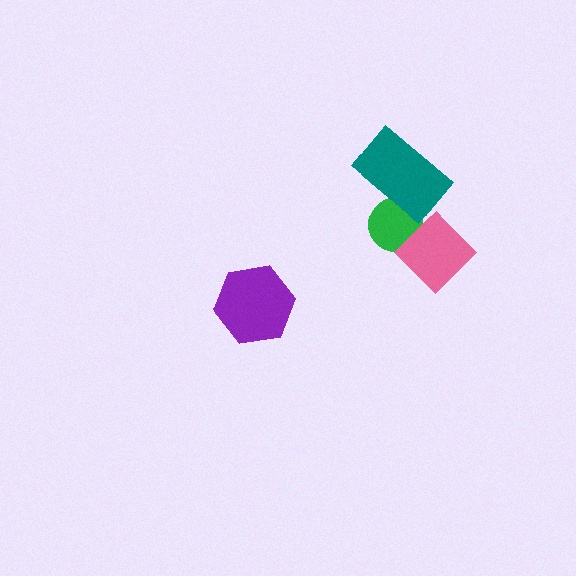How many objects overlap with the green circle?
2 objects overlap with the green circle.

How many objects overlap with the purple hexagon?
0 objects overlap with the purple hexagon.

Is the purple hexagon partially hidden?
No, no other shape covers it.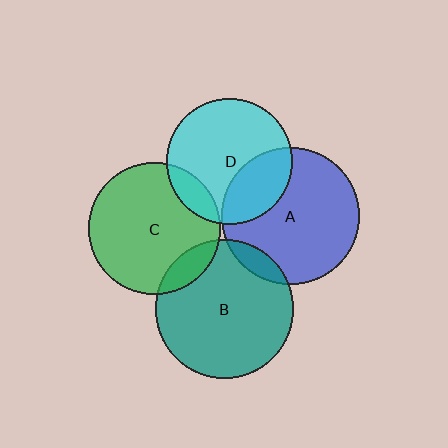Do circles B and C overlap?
Yes.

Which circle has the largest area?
Circle B (teal).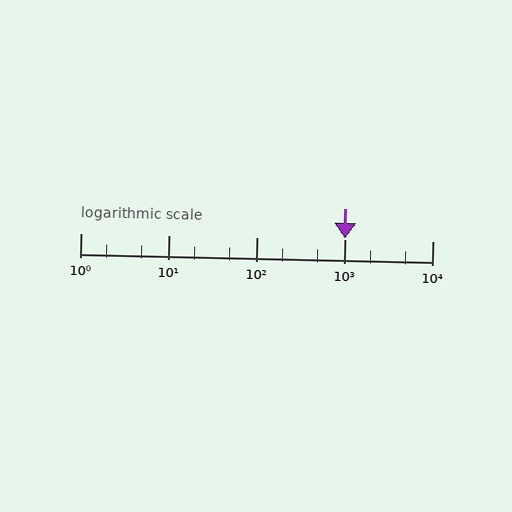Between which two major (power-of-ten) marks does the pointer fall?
The pointer is between 1000 and 10000.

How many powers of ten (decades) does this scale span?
The scale spans 4 decades, from 1 to 10000.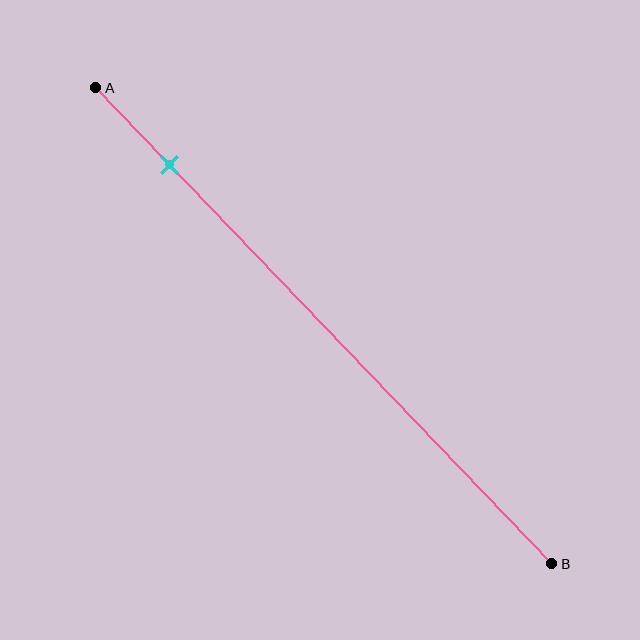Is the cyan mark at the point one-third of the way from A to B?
No, the mark is at about 15% from A, not at the 33% one-third point.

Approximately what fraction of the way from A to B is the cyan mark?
The cyan mark is approximately 15% of the way from A to B.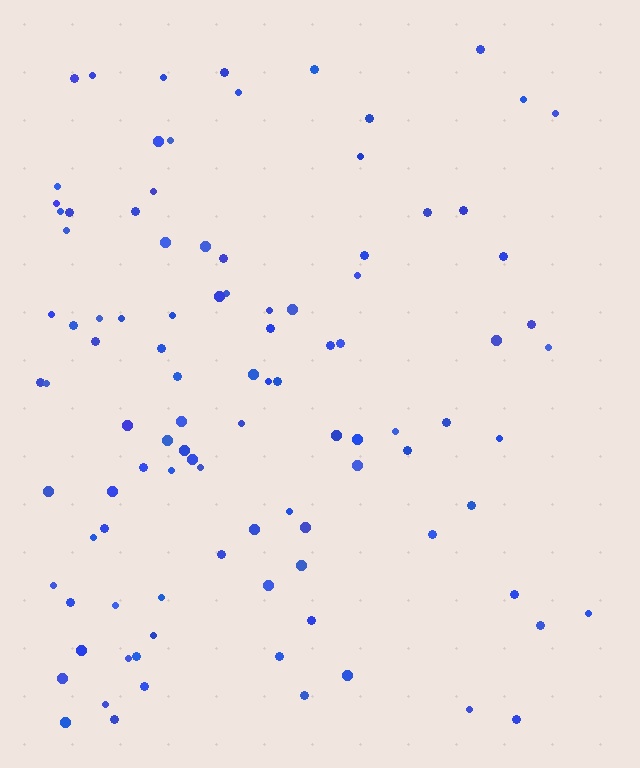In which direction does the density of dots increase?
From right to left, with the left side densest.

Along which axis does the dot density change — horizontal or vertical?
Horizontal.